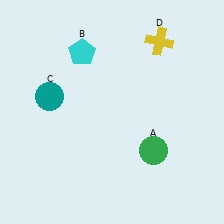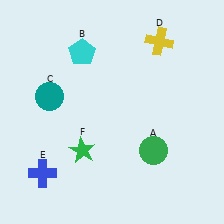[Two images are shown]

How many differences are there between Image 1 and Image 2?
There are 2 differences between the two images.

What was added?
A blue cross (E), a green star (F) were added in Image 2.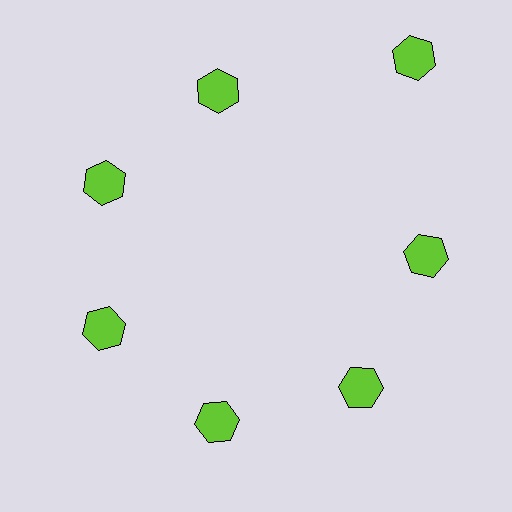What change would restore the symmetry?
The symmetry would be restored by moving it inward, back onto the ring so that all 7 hexagons sit at equal angles and equal distance from the center.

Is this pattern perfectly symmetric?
No. The 7 lime hexagons are arranged in a ring, but one element near the 1 o'clock position is pushed outward from the center, breaking the 7-fold rotational symmetry.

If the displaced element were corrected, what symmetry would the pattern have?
It would have 7-fold rotational symmetry — the pattern would map onto itself every 51 degrees.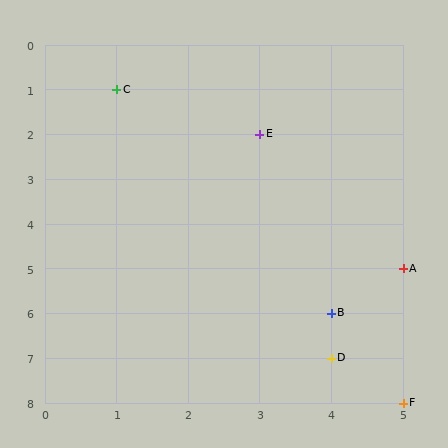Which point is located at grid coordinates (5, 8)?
Point F is at (5, 8).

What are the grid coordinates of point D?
Point D is at grid coordinates (4, 7).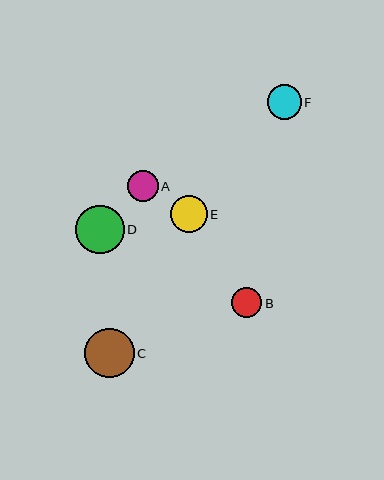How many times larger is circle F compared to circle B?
Circle F is approximately 1.1 times the size of circle B.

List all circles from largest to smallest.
From largest to smallest: C, D, E, F, A, B.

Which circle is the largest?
Circle C is the largest with a size of approximately 50 pixels.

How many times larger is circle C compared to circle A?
Circle C is approximately 1.6 times the size of circle A.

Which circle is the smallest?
Circle B is the smallest with a size of approximately 30 pixels.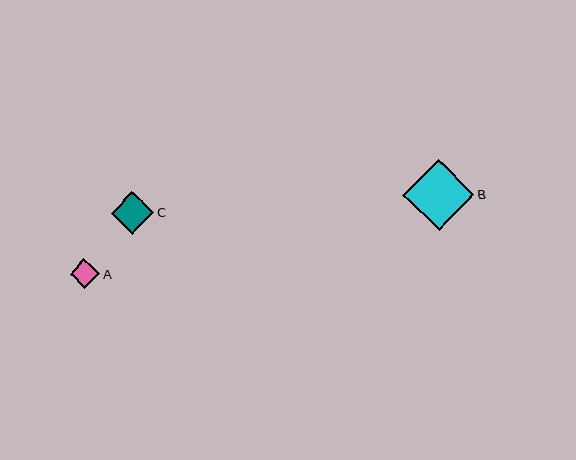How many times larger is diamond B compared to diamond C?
Diamond B is approximately 1.7 times the size of diamond C.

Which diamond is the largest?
Diamond B is the largest with a size of approximately 71 pixels.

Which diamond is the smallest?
Diamond A is the smallest with a size of approximately 30 pixels.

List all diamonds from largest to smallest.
From largest to smallest: B, C, A.